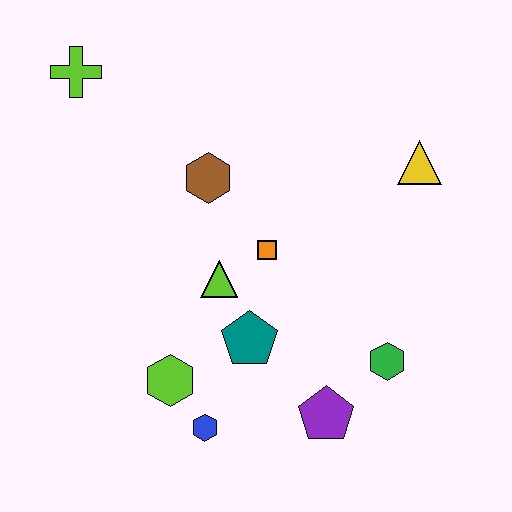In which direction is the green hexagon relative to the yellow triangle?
The green hexagon is below the yellow triangle.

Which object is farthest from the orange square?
The lime cross is farthest from the orange square.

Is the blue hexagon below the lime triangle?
Yes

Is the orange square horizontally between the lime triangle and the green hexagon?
Yes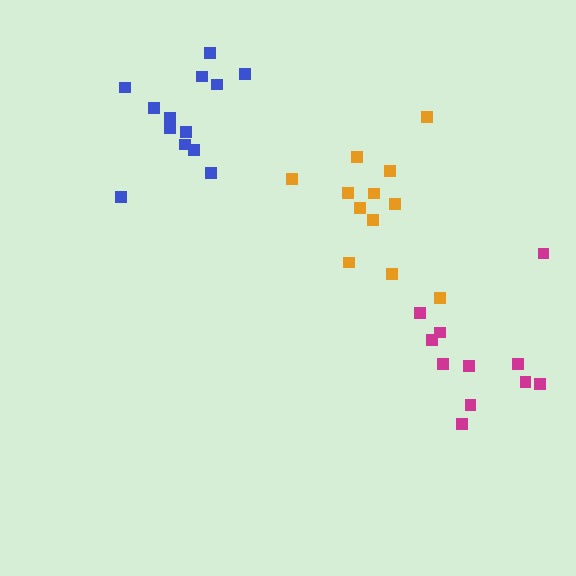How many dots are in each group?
Group 1: 13 dots, Group 2: 11 dots, Group 3: 12 dots (36 total).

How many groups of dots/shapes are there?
There are 3 groups.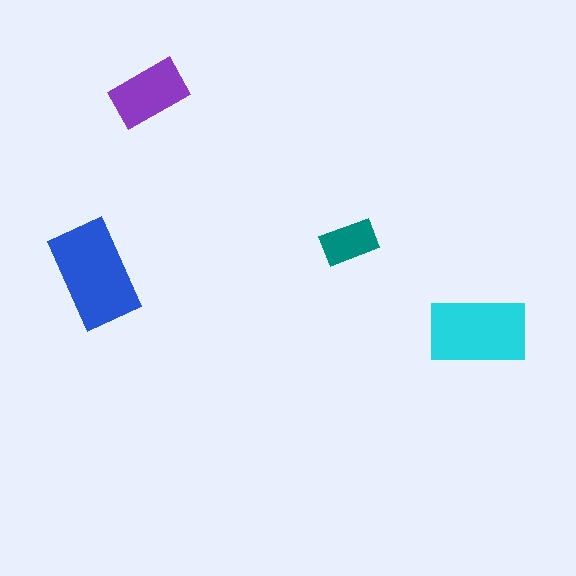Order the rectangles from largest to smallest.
the blue one, the cyan one, the purple one, the teal one.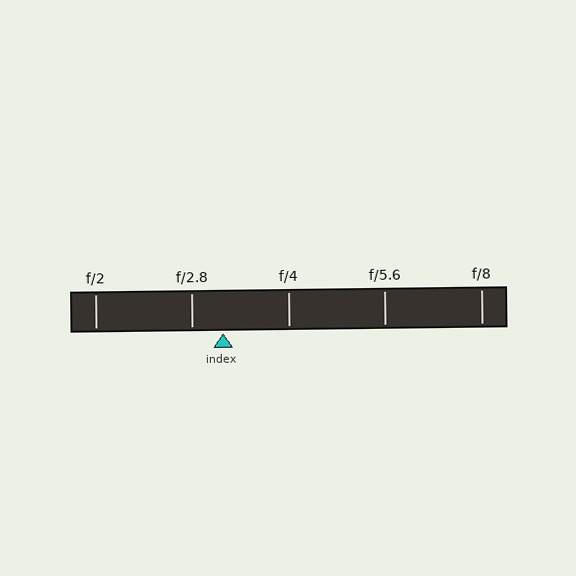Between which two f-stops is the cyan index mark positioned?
The index mark is between f/2.8 and f/4.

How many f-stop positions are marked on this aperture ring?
There are 5 f-stop positions marked.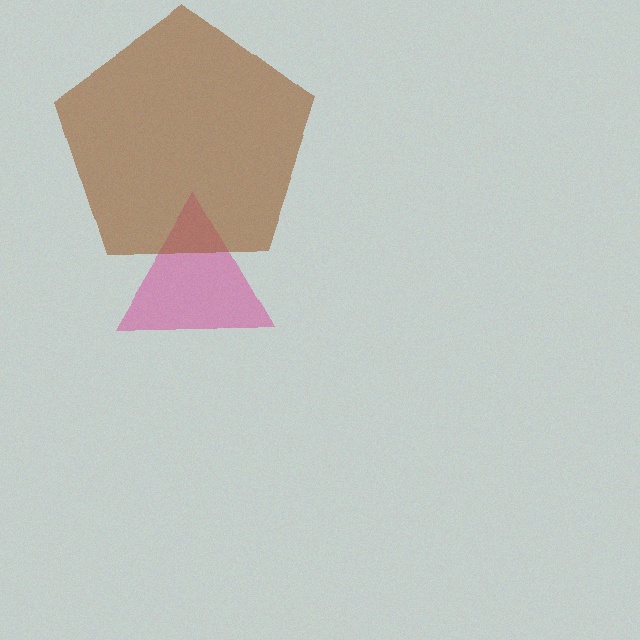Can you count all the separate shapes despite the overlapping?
Yes, there are 2 separate shapes.